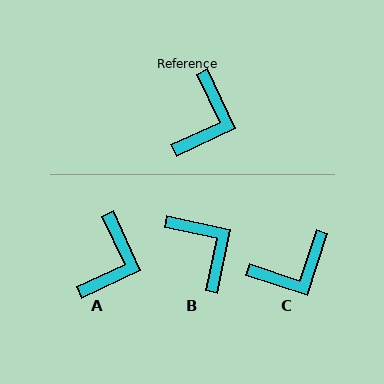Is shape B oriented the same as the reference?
No, it is off by about 53 degrees.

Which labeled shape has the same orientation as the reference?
A.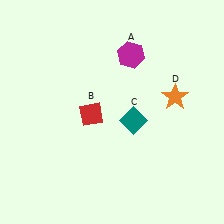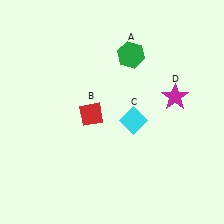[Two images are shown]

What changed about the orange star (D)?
In Image 1, D is orange. In Image 2, it changed to magenta.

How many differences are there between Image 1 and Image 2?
There are 3 differences between the two images.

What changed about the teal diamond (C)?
In Image 1, C is teal. In Image 2, it changed to cyan.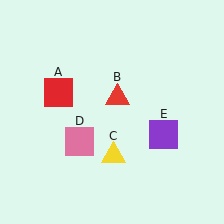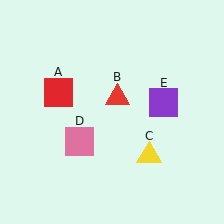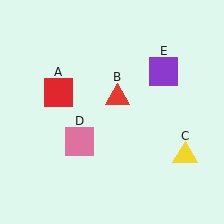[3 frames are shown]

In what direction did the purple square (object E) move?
The purple square (object E) moved up.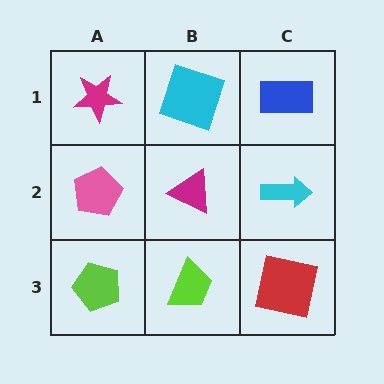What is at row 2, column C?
A cyan arrow.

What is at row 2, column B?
A magenta triangle.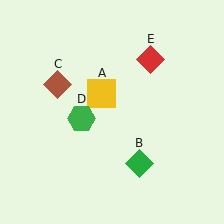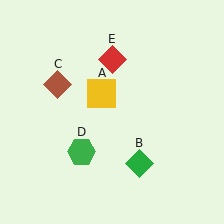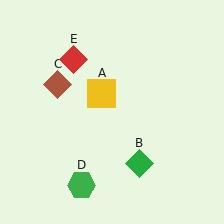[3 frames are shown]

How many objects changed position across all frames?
2 objects changed position: green hexagon (object D), red diamond (object E).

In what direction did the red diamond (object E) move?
The red diamond (object E) moved left.